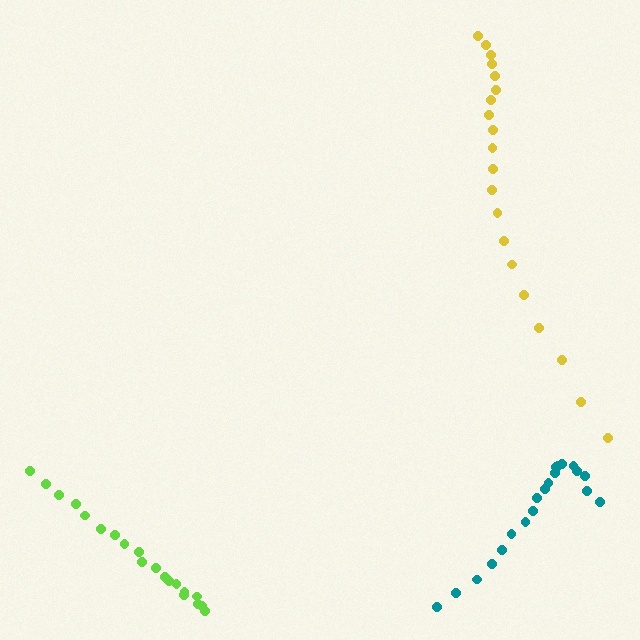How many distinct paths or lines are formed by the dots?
There are 3 distinct paths.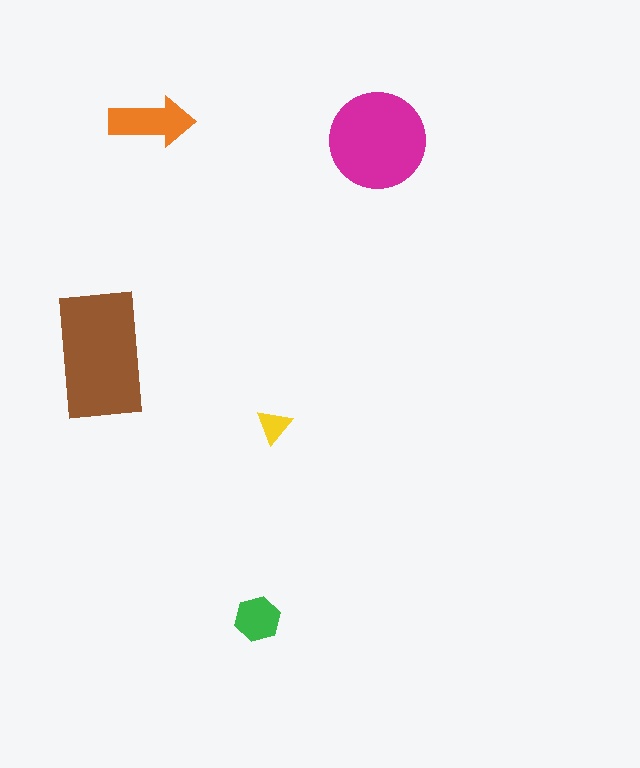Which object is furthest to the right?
The magenta circle is rightmost.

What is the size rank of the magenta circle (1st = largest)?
2nd.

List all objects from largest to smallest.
The brown rectangle, the magenta circle, the orange arrow, the green hexagon, the yellow triangle.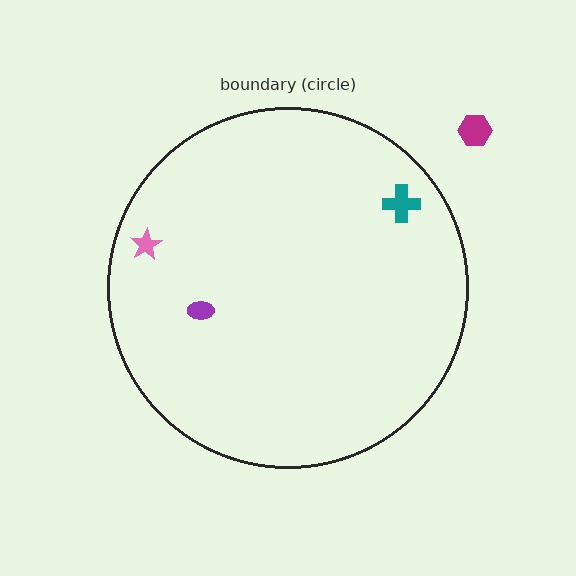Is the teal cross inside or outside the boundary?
Inside.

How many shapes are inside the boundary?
3 inside, 1 outside.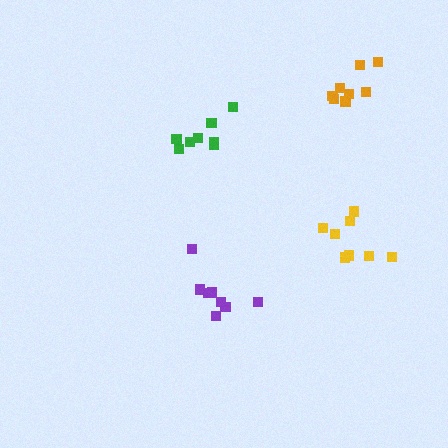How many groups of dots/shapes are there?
There are 4 groups.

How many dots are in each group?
Group 1: 8 dots, Group 2: 8 dots, Group 3: 8 dots, Group 4: 8 dots (32 total).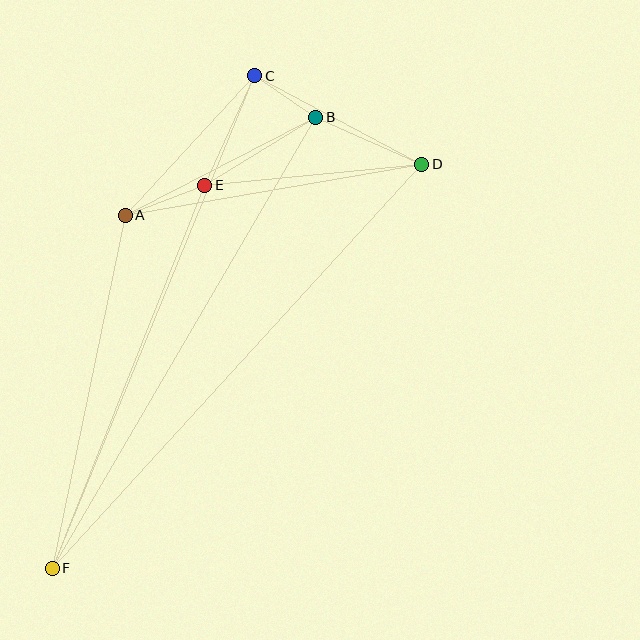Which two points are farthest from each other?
Points D and F are farthest from each other.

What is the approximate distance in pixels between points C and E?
The distance between C and E is approximately 120 pixels.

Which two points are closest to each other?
Points B and C are closest to each other.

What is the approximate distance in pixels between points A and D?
The distance between A and D is approximately 301 pixels.